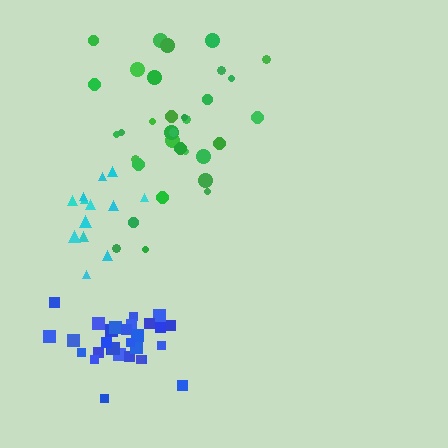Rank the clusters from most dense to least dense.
blue, cyan, green.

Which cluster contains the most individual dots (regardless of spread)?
Green (33).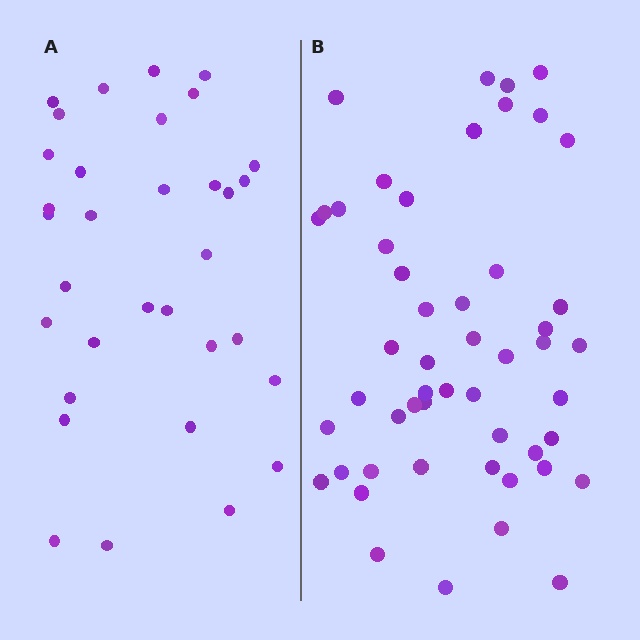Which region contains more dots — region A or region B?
Region B (the right region) has more dots.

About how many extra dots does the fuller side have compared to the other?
Region B has approximately 20 more dots than region A.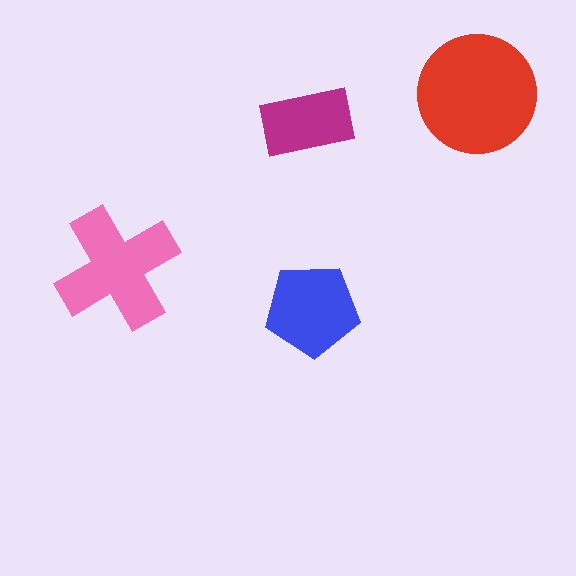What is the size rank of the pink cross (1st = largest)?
2nd.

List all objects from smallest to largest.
The magenta rectangle, the blue pentagon, the pink cross, the red circle.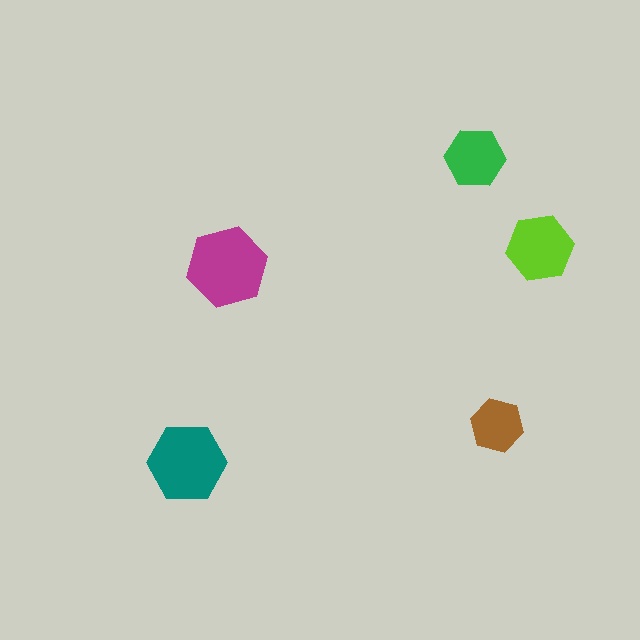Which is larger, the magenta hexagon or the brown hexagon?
The magenta one.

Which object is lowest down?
The teal hexagon is bottommost.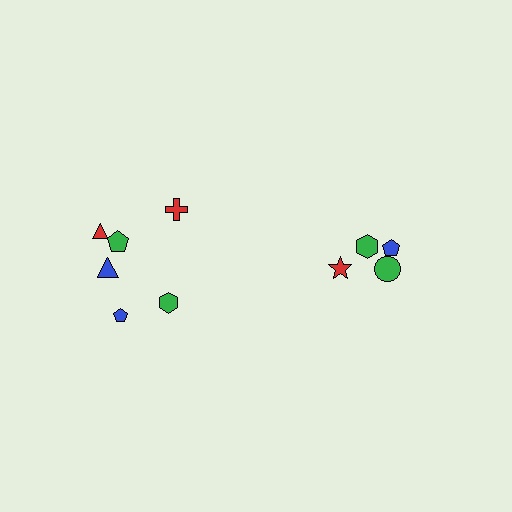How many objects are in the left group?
There are 6 objects.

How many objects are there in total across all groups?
There are 10 objects.